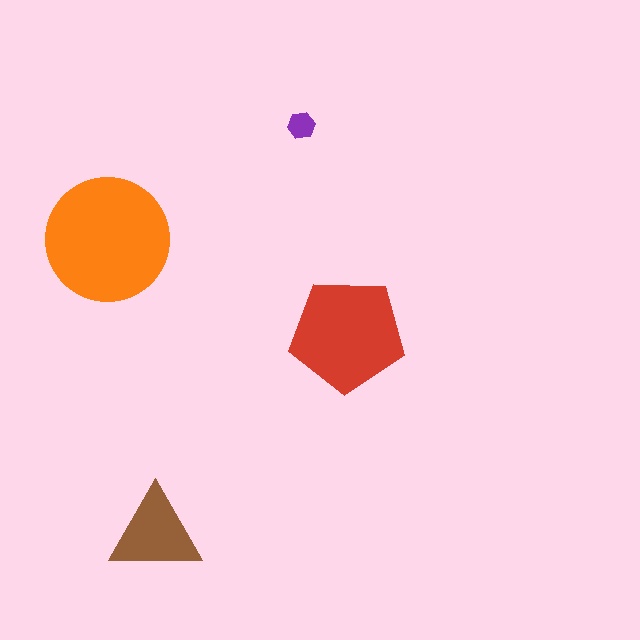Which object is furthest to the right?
The red pentagon is rightmost.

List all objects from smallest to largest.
The purple hexagon, the brown triangle, the red pentagon, the orange circle.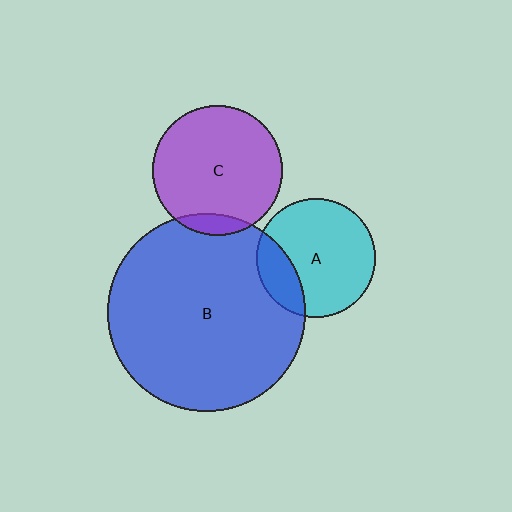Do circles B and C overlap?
Yes.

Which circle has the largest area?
Circle B (blue).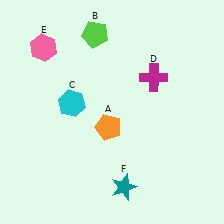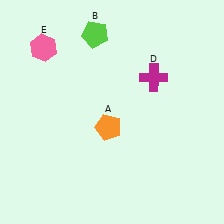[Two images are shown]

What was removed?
The teal star (F), the cyan hexagon (C) were removed in Image 2.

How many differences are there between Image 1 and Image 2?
There are 2 differences between the two images.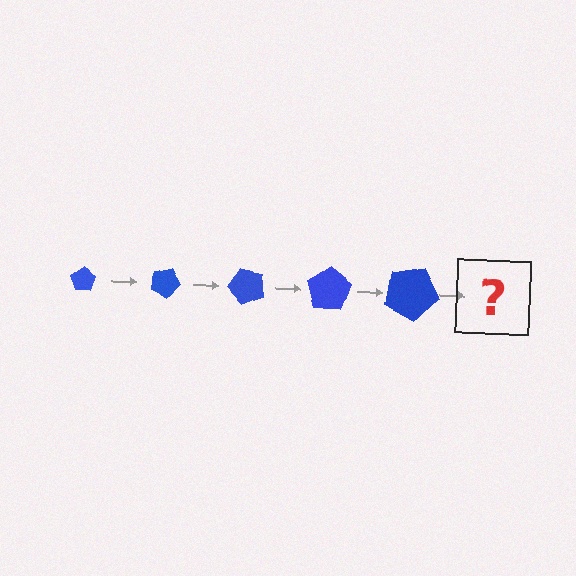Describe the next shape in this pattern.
It should be a pentagon, larger than the previous one and rotated 125 degrees from the start.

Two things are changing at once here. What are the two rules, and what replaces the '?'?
The two rules are that the pentagon grows larger each step and it rotates 25 degrees each step. The '?' should be a pentagon, larger than the previous one and rotated 125 degrees from the start.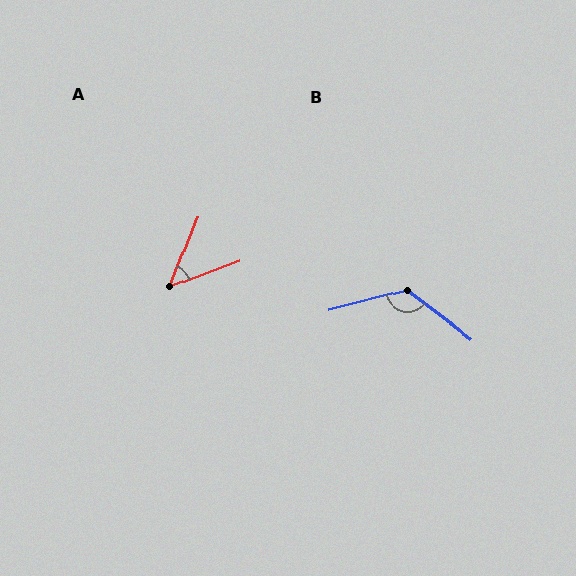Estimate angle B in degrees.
Approximately 128 degrees.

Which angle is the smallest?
A, at approximately 48 degrees.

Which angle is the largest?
B, at approximately 128 degrees.